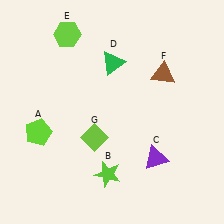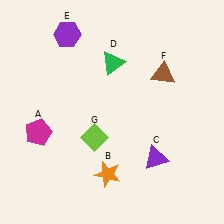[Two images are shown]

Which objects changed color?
A changed from lime to magenta. B changed from lime to orange. E changed from lime to purple.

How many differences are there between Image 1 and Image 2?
There are 3 differences between the two images.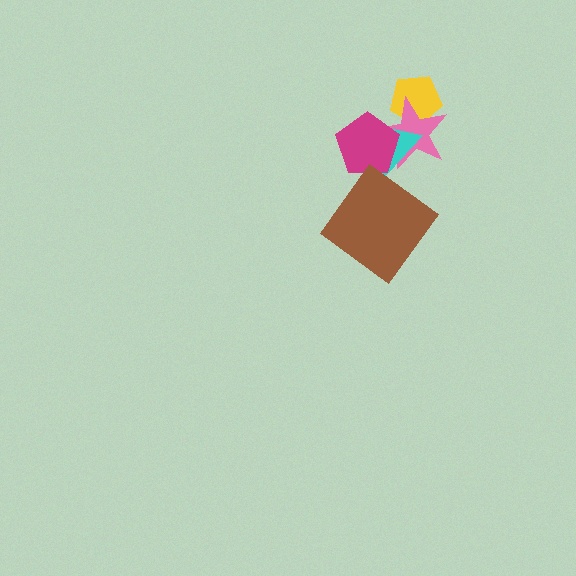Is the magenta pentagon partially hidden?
No, no other shape covers it.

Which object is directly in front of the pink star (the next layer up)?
The cyan triangle is directly in front of the pink star.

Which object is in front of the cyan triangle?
The magenta pentagon is in front of the cyan triangle.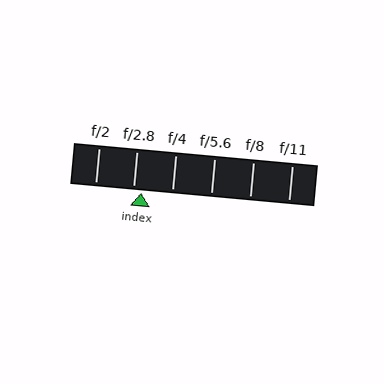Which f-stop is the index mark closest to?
The index mark is closest to f/2.8.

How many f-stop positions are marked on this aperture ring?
There are 6 f-stop positions marked.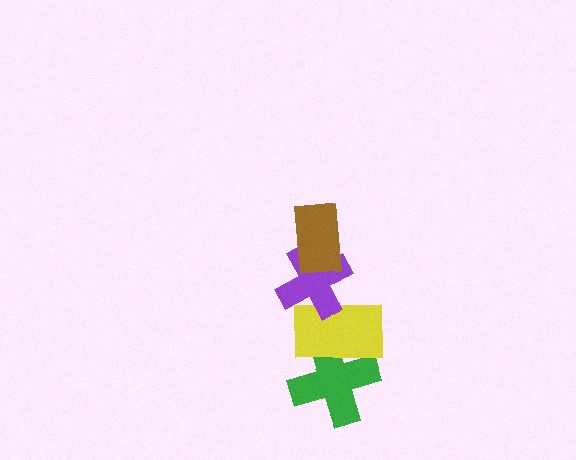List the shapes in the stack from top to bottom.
From top to bottom: the brown rectangle, the purple cross, the yellow rectangle, the green cross.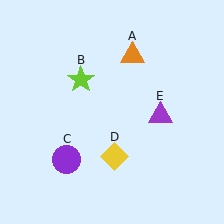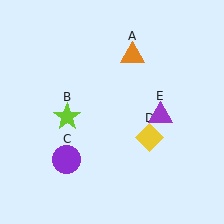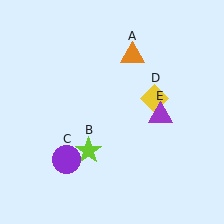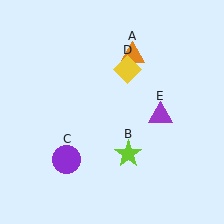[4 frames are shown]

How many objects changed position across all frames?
2 objects changed position: lime star (object B), yellow diamond (object D).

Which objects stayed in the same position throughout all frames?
Orange triangle (object A) and purple circle (object C) and purple triangle (object E) remained stationary.